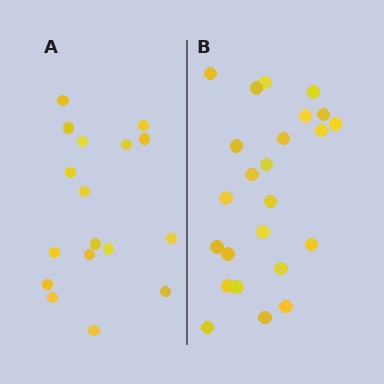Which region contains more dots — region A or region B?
Region B (the right region) has more dots.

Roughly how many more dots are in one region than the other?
Region B has roughly 8 or so more dots than region A.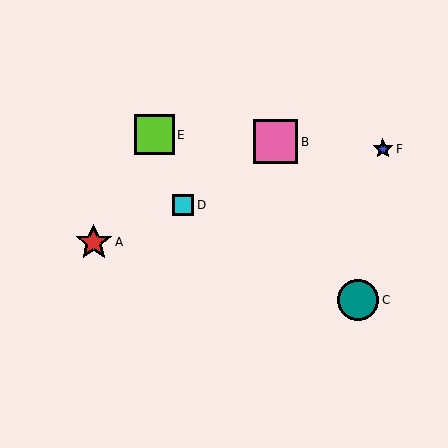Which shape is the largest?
The pink square (labeled B) is the largest.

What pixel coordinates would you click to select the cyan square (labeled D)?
Click at (183, 205) to select the cyan square D.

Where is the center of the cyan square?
The center of the cyan square is at (183, 205).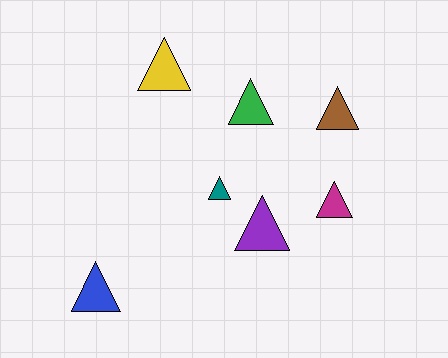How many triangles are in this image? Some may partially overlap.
There are 7 triangles.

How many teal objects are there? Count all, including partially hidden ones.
There is 1 teal object.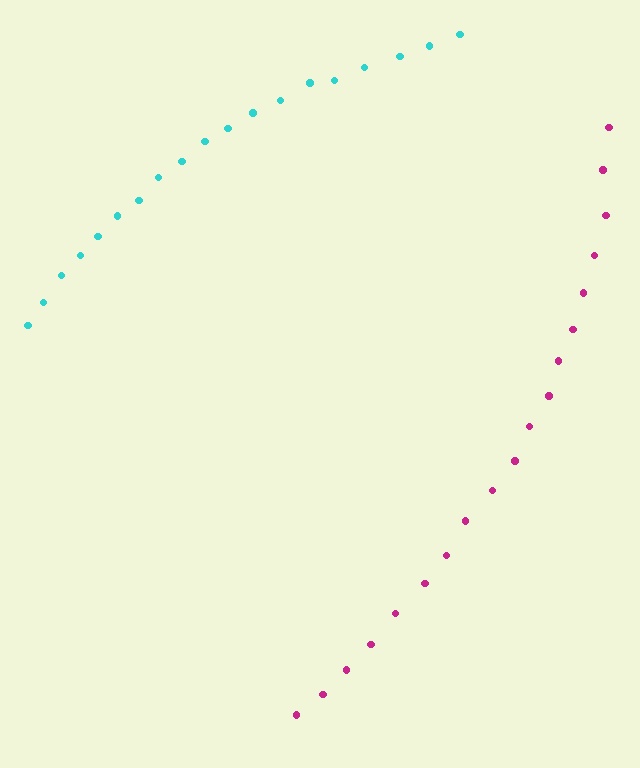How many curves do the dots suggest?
There are 2 distinct paths.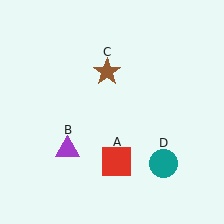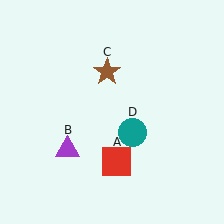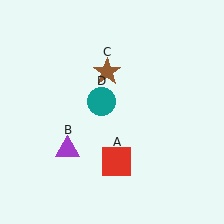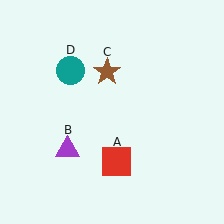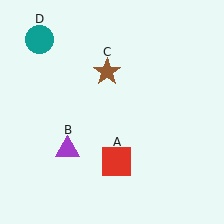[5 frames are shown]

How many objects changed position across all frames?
1 object changed position: teal circle (object D).